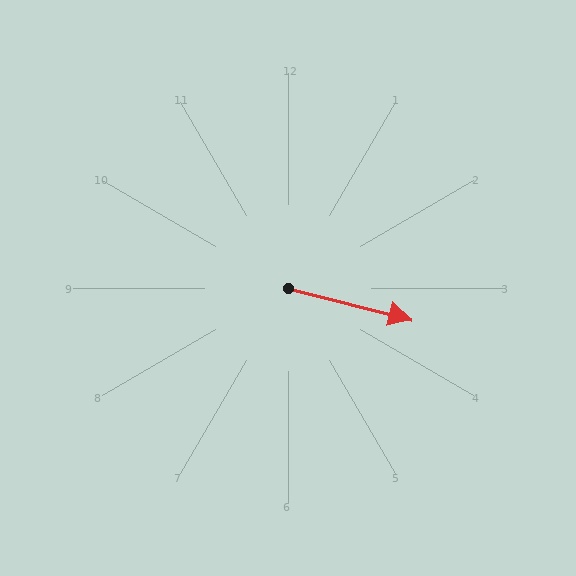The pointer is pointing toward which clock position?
Roughly 3 o'clock.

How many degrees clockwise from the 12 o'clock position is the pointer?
Approximately 104 degrees.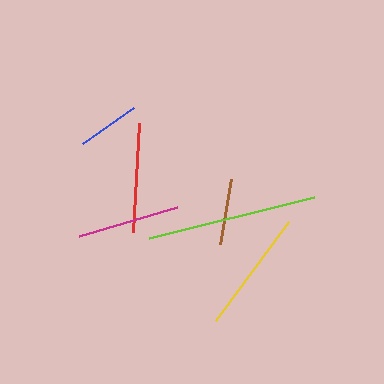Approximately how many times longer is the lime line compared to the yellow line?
The lime line is approximately 1.4 times the length of the yellow line.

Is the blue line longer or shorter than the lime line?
The lime line is longer than the blue line.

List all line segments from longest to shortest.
From longest to shortest: lime, yellow, red, magenta, brown, blue.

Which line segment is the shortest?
The blue line is the shortest at approximately 62 pixels.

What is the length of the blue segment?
The blue segment is approximately 62 pixels long.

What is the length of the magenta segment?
The magenta segment is approximately 102 pixels long.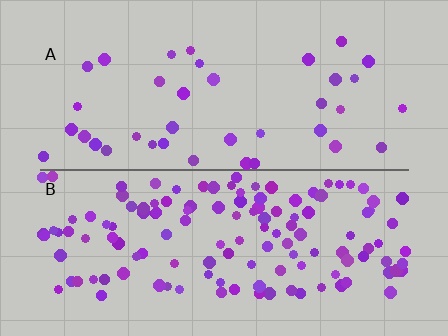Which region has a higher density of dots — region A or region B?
B (the bottom).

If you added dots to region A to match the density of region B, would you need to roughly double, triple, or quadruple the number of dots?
Approximately triple.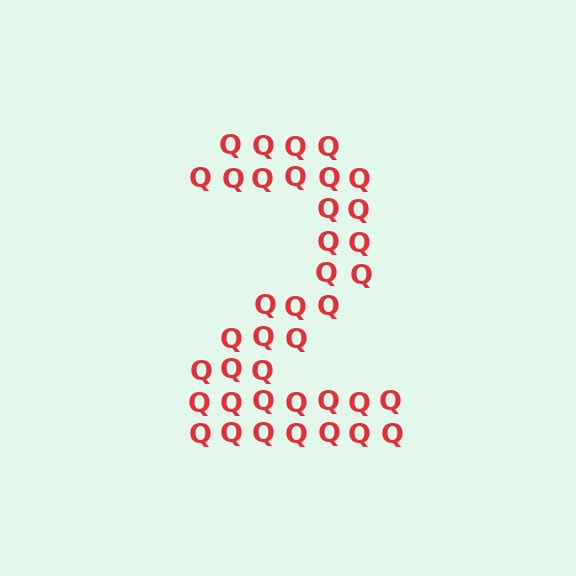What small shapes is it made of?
It is made of small letter Q's.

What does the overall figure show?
The overall figure shows the digit 2.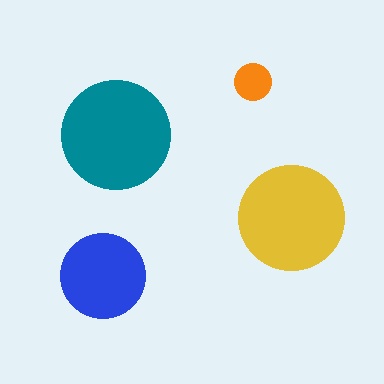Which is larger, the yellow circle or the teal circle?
The teal one.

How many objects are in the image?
There are 4 objects in the image.